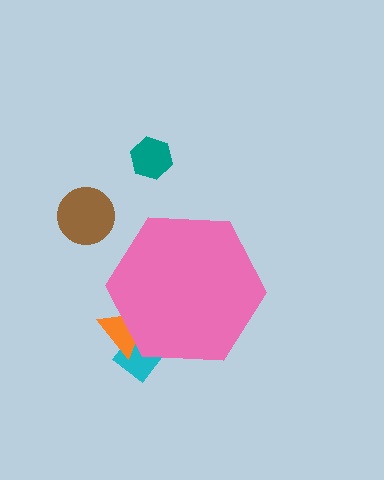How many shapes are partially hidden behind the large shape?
2 shapes are partially hidden.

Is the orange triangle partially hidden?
Yes, the orange triangle is partially hidden behind the pink hexagon.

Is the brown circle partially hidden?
No, the brown circle is fully visible.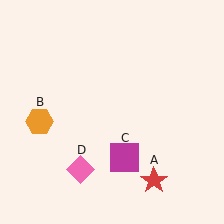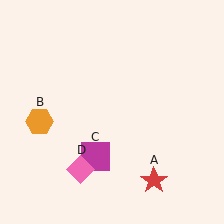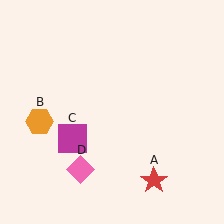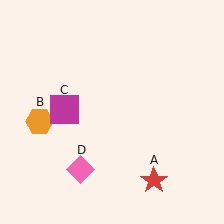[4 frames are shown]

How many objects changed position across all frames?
1 object changed position: magenta square (object C).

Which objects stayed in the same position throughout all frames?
Red star (object A) and orange hexagon (object B) and pink diamond (object D) remained stationary.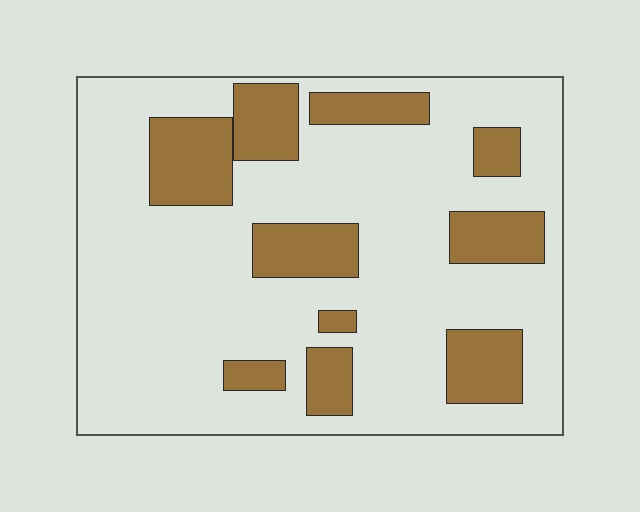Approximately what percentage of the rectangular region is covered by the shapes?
Approximately 25%.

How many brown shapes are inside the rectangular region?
10.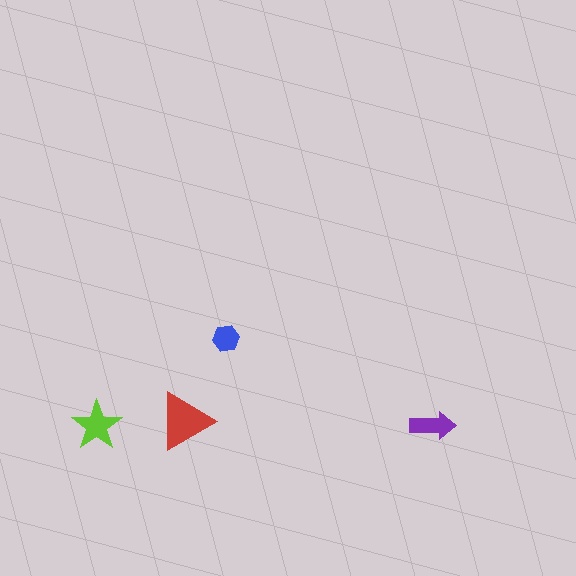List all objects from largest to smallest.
The red triangle, the lime star, the purple arrow, the blue hexagon.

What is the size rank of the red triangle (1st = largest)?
1st.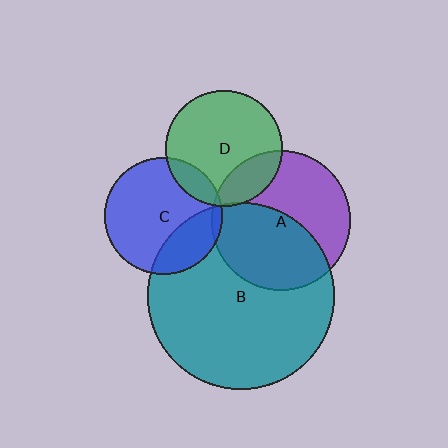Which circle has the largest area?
Circle B (teal).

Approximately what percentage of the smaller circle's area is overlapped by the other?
Approximately 50%.